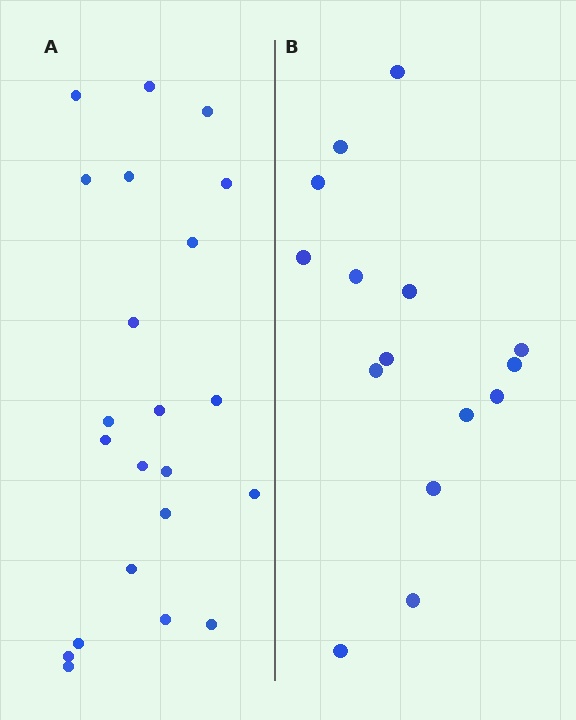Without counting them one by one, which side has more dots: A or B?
Region A (the left region) has more dots.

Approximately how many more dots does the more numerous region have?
Region A has roughly 8 or so more dots than region B.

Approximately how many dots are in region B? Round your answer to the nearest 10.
About 20 dots. (The exact count is 15, which rounds to 20.)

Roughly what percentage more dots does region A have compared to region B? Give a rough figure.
About 45% more.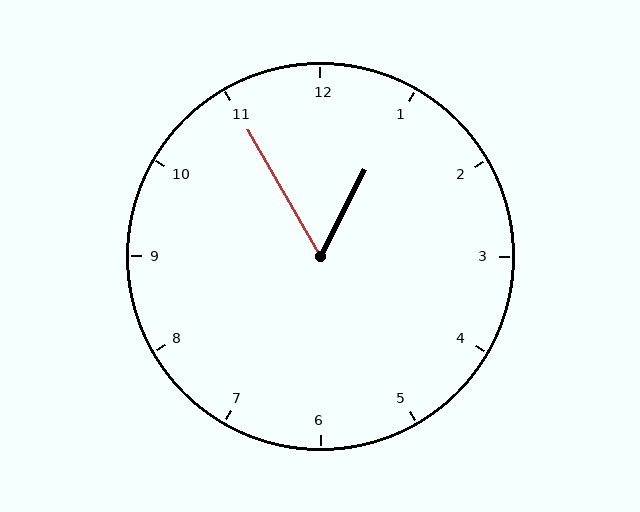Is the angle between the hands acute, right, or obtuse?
It is acute.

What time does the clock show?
12:55.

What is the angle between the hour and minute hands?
Approximately 58 degrees.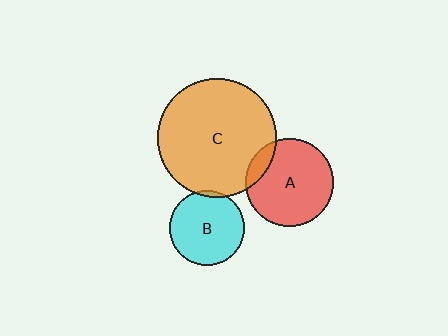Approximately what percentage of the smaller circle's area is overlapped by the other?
Approximately 5%.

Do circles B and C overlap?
Yes.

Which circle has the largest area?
Circle C (orange).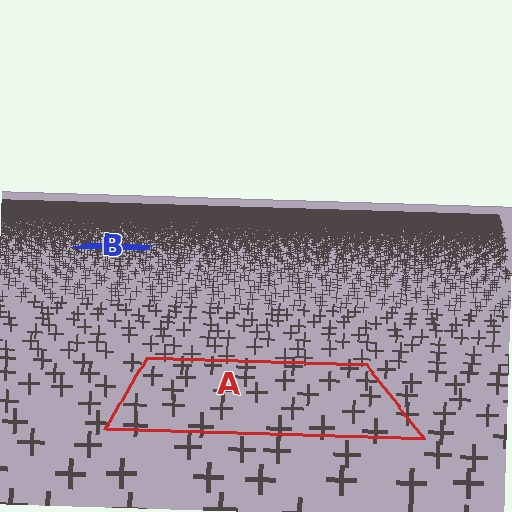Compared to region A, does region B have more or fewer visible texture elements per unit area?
Region B has more texture elements per unit area — they are packed more densely because it is farther away.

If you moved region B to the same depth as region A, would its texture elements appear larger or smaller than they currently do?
They would appear larger. At a closer depth, the same texture elements are projected at a bigger on-screen size.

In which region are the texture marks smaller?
The texture marks are smaller in region B, because it is farther away.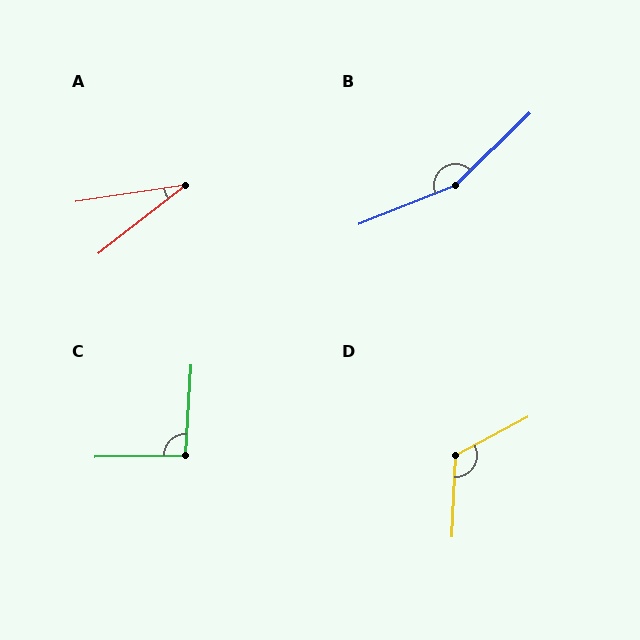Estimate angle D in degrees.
Approximately 120 degrees.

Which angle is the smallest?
A, at approximately 29 degrees.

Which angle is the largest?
B, at approximately 158 degrees.